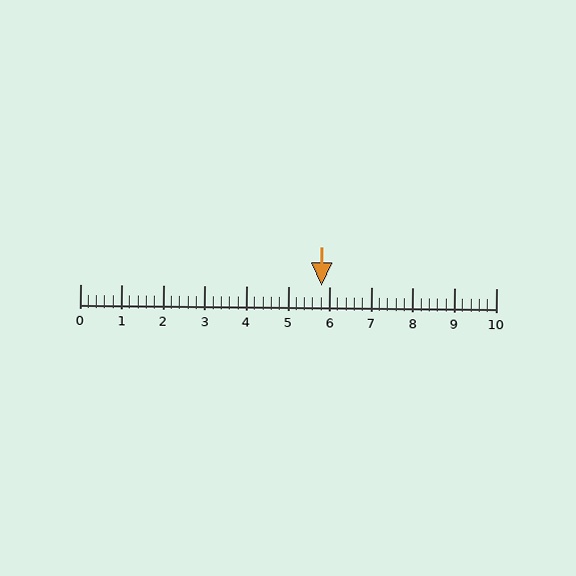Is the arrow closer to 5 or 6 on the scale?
The arrow is closer to 6.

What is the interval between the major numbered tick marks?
The major tick marks are spaced 1 units apart.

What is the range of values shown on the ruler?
The ruler shows values from 0 to 10.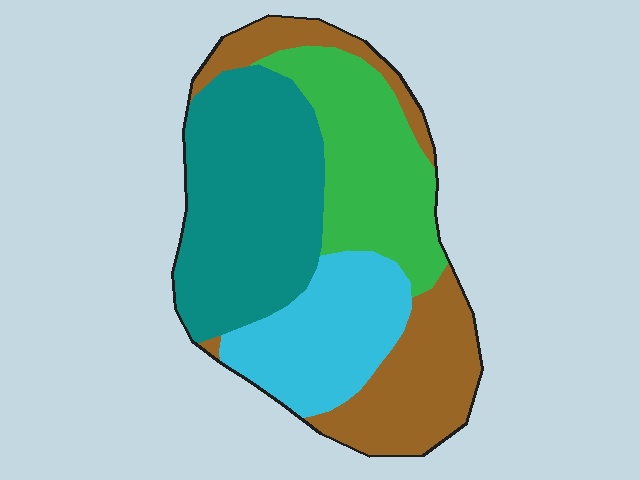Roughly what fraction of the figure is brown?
Brown covers 24% of the figure.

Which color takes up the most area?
Teal, at roughly 35%.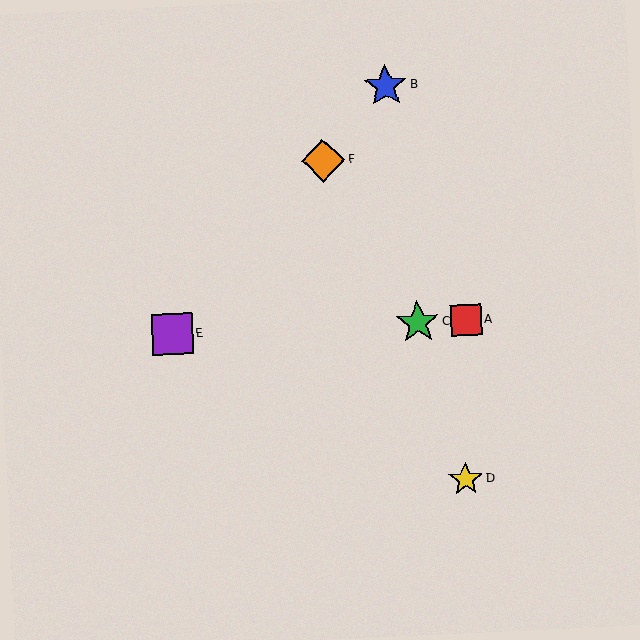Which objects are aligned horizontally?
Objects A, C, E are aligned horizontally.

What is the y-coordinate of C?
Object C is at y≈322.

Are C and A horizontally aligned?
Yes, both are at y≈322.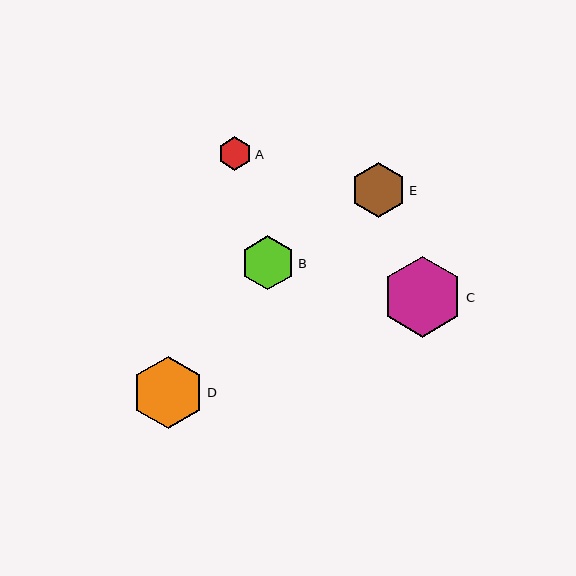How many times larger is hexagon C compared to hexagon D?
Hexagon C is approximately 1.1 times the size of hexagon D.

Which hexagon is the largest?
Hexagon C is the largest with a size of approximately 81 pixels.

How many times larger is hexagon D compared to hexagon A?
Hexagon D is approximately 2.2 times the size of hexagon A.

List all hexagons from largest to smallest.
From largest to smallest: C, D, E, B, A.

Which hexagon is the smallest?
Hexagon A is the smallest with a size of approximately 33 pixels.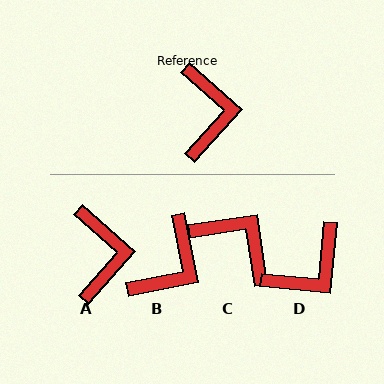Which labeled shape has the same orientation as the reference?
A.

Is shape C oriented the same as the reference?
No, it is off by about 50 degrees.